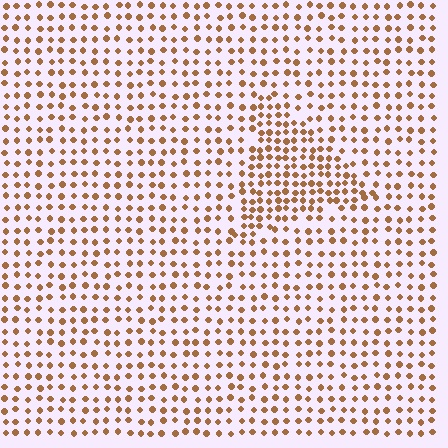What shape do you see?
I see a triangle.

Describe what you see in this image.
The image contains small brown elements arranged at two different densities. A triangle-shaped region is visible where the elements are more densely packed than the surrounding area.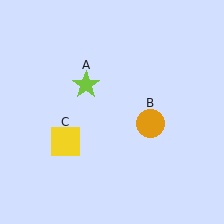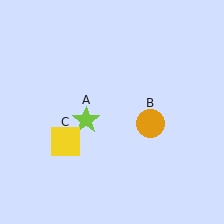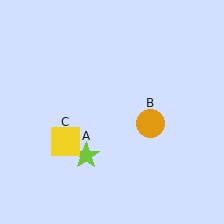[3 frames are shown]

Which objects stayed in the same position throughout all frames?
Orange circle (object B) and yellow square (object C) remained stationary.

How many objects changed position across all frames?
1 object changed position: lime star (object A).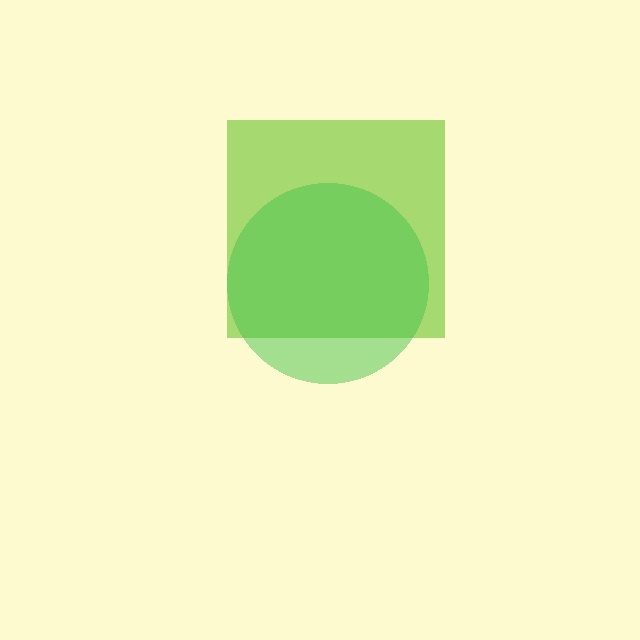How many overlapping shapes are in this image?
There are 2 overlapping shapes in the image.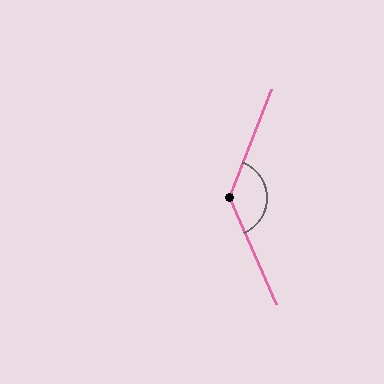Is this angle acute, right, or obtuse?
It is obtuse.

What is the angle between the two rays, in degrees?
Approximately 135 degrees.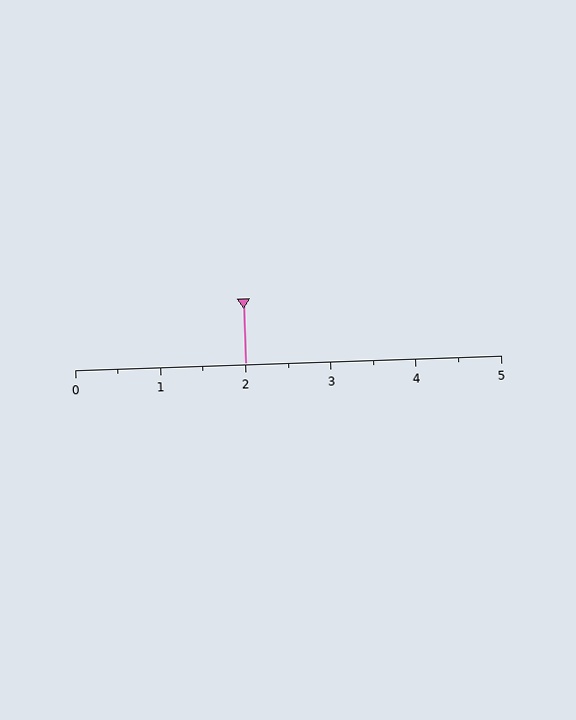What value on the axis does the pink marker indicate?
The marker indicates approximately 2.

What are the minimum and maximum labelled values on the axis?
The axis runs from 0 to 5.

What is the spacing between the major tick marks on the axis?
The major ticks are spaced 1 apart.